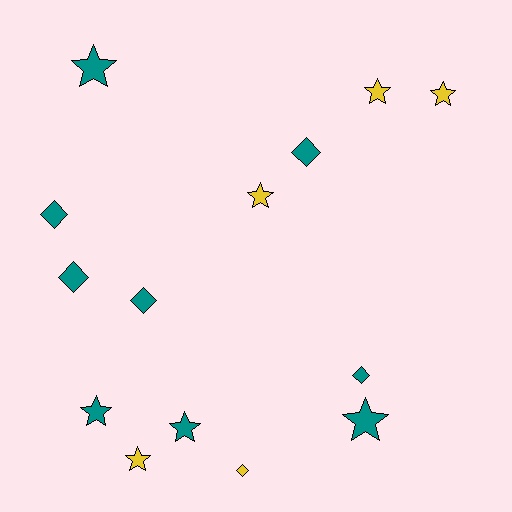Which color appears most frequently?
Teal, with 9 objects.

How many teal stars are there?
There are 4 teal stars.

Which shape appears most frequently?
Star, with 8 objects.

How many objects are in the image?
There are 14 objects.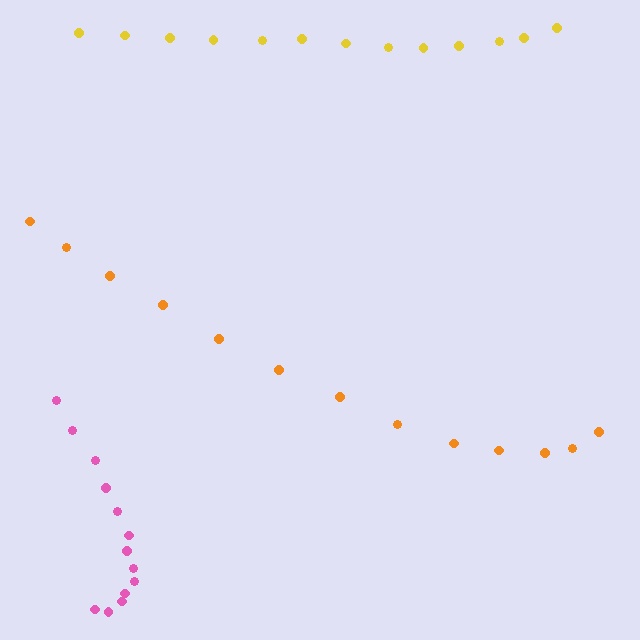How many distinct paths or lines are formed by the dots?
There are 3 distinct paths.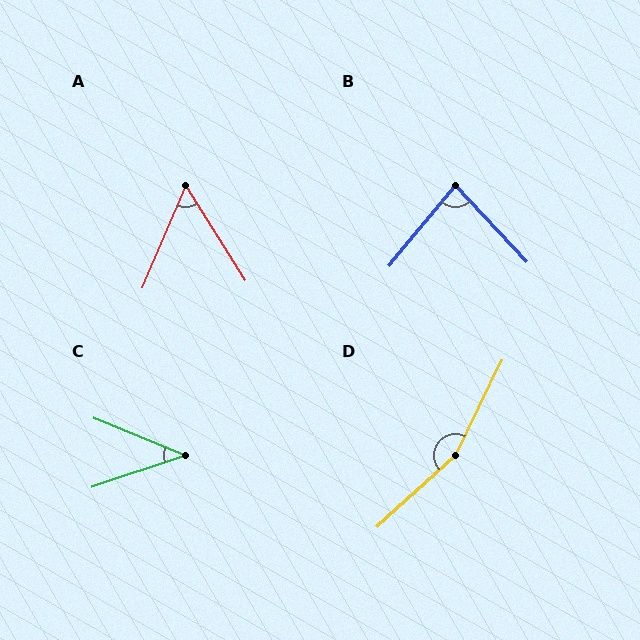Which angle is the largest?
D, at approximately 159 degrees.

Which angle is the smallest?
C, at approximately 41 degrees.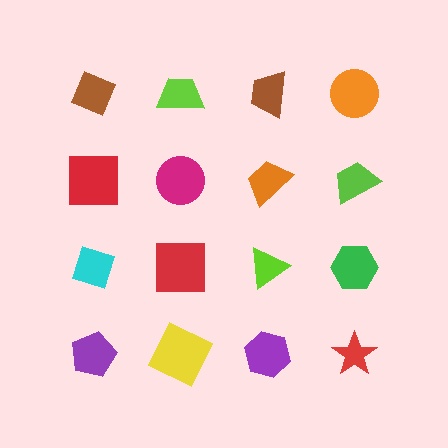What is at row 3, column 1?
A cyan diamond.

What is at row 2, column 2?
A magenta circle.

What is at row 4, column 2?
A yellow square.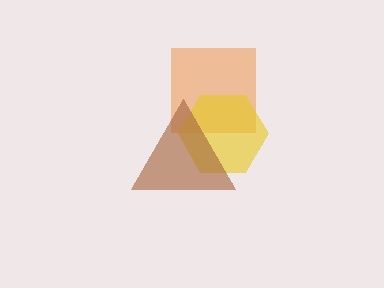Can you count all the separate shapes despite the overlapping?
Yes, there are 3 separate shapes.